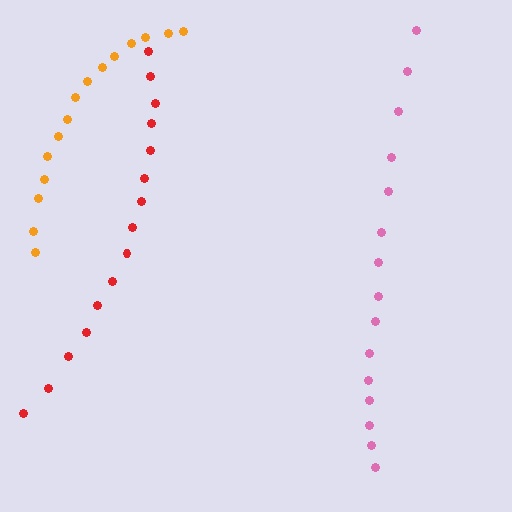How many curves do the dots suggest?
There are 3 distinct paths.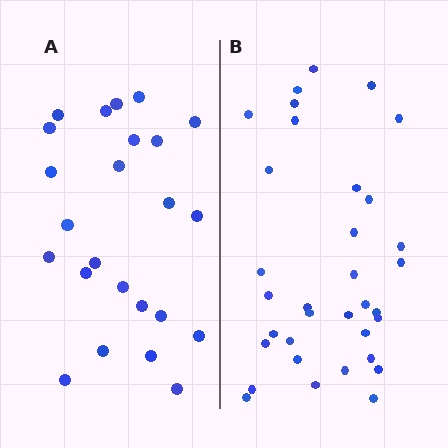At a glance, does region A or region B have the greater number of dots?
Region B (the right region) has more dots.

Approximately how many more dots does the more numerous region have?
Region B has roughly 10 or so more dots than region A.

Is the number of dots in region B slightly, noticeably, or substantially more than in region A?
Region B has noticeably more, but not dramatically so. The ratio is roughly 1.4 to 1.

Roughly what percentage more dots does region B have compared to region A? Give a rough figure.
About 40% more.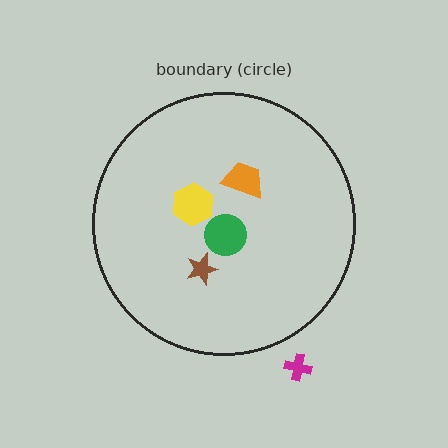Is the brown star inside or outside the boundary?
Inside.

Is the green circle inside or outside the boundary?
Inside.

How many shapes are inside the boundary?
4 inside, 1 outside.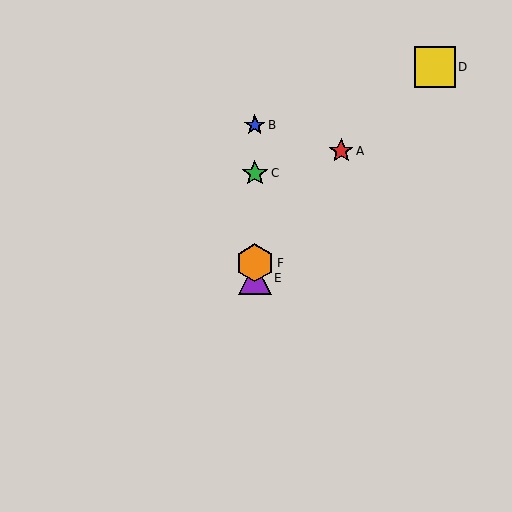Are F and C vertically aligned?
Yes, both are at x≈255.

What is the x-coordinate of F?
Object F is at x≈255.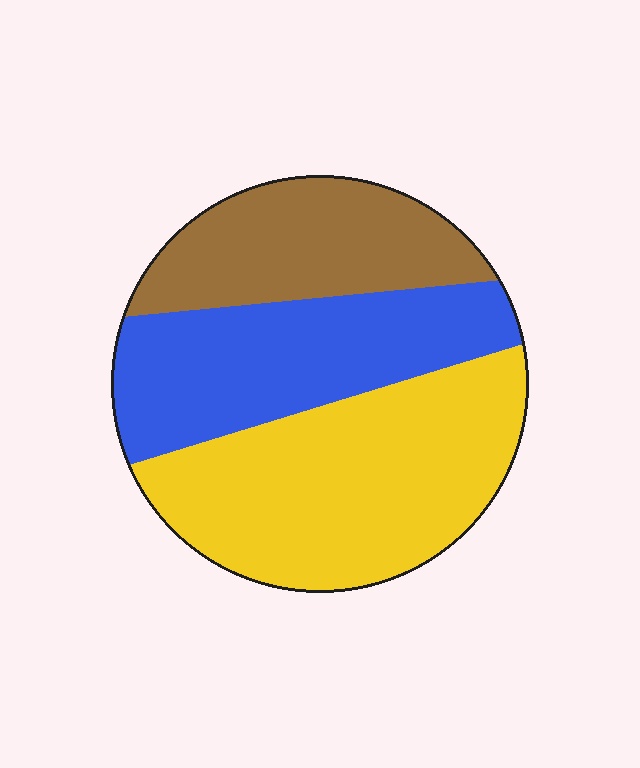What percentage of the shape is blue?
Blue covers around 30% of the shape.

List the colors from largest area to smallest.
From largest to smallest: yellow, blue, brown.